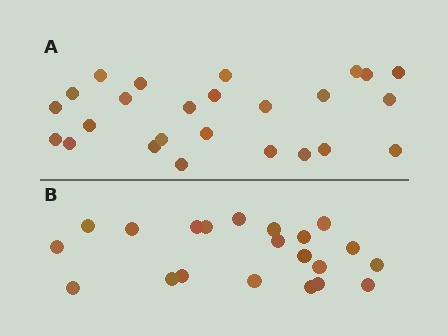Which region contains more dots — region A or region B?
Region A (the top region) has more dots.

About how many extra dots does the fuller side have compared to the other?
Region A has about 4 more dots than region B.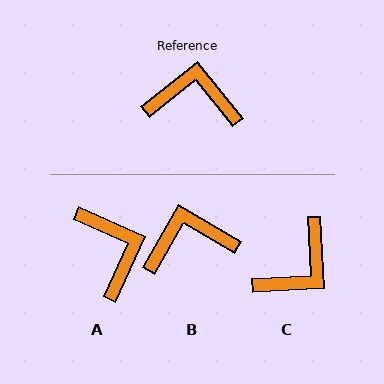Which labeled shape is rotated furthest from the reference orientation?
C, about 125 degrees away.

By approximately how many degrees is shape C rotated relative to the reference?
Approximately 125 degrees clockwise.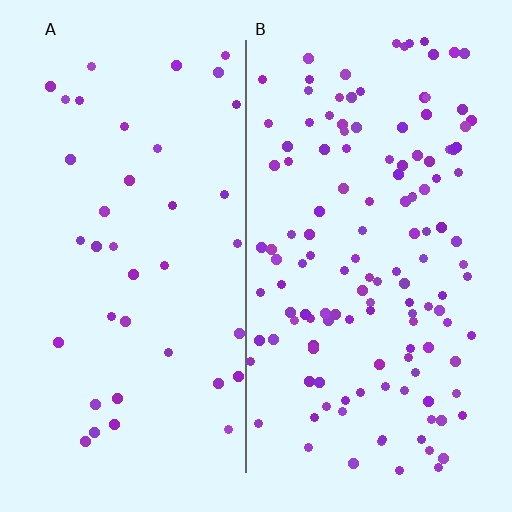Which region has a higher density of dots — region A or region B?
B (the right).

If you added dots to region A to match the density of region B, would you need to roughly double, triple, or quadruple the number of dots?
Approximately triple.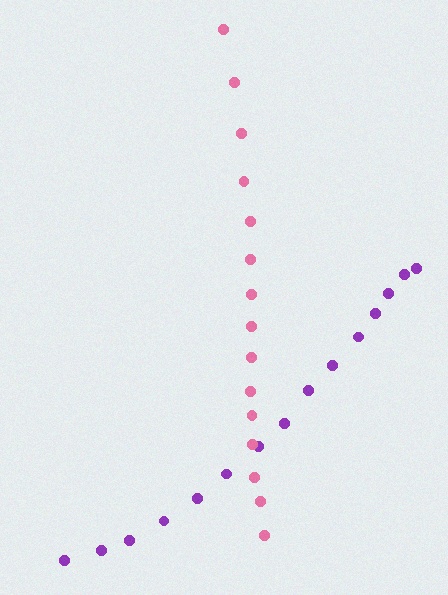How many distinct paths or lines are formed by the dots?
There are 2 distinct paths.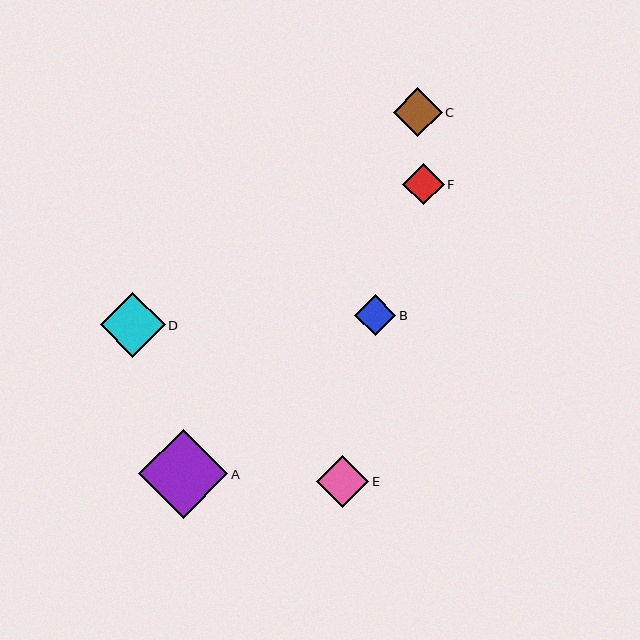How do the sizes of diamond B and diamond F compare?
Diamond B and diamond F are approximately the same size.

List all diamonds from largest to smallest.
From largest to smallest: A, D, E, C, B, F.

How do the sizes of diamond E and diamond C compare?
Diamond E and diamond C are approximately the same size.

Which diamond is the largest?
Diamond A is the largest with a size of approximately 89 pixels.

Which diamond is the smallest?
Diamond F is the smallest with a size of approximately 41 pixels.